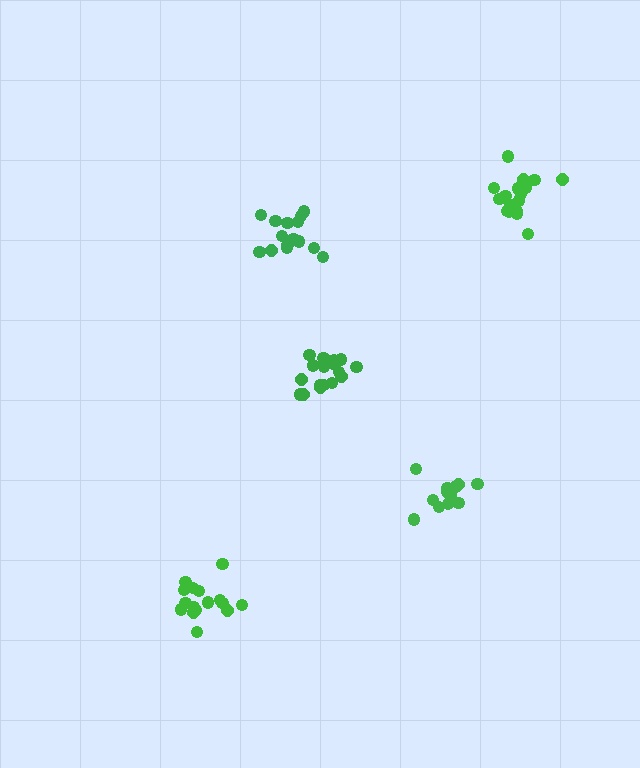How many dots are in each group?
Group 1: 15 dots, Group 2: 16 dots, Group 3: 16 dots, Group 4: 19 dots, Group 5: 19 dots (85 total).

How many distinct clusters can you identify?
There are 5 distinct clusters.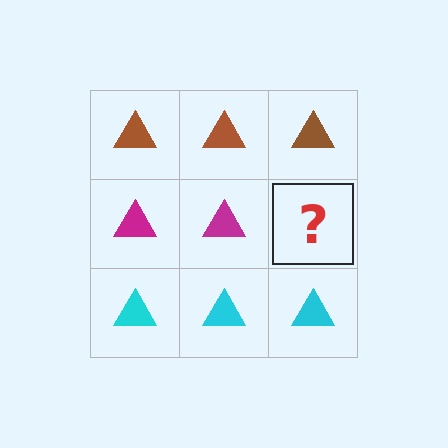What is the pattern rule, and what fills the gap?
The rule is that each row has a consistent color. The gap should be filled with a magenta triangle.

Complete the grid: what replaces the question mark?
The question mark should be replaced with a magenta triangle.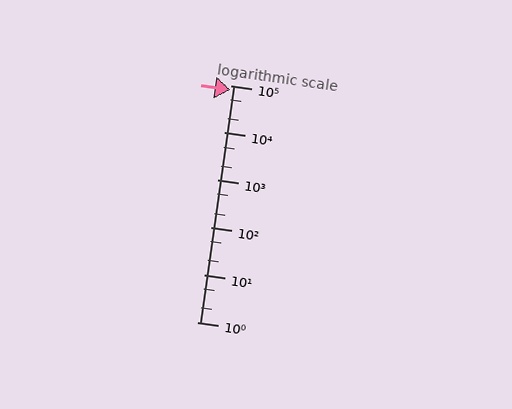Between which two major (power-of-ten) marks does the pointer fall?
The pointer is between 10000 and 100000.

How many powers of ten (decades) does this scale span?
The scale spans 5 decades, from 1 to 100000.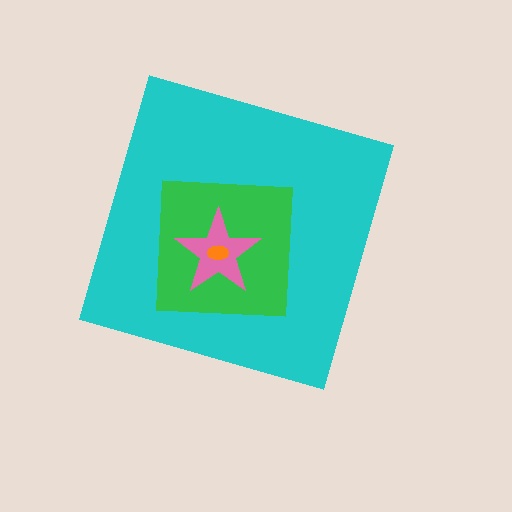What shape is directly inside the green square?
The pink star.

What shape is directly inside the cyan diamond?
The green square.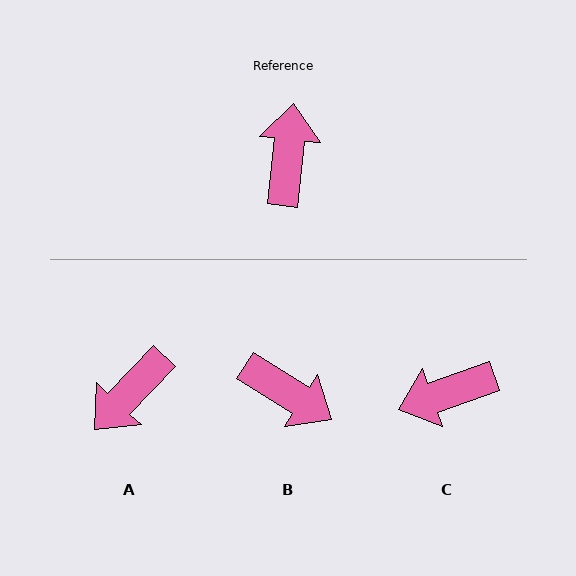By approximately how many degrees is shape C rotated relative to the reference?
Approximately 115 degrees counter-clockwise.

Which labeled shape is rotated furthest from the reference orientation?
A, about 143 degrees away.